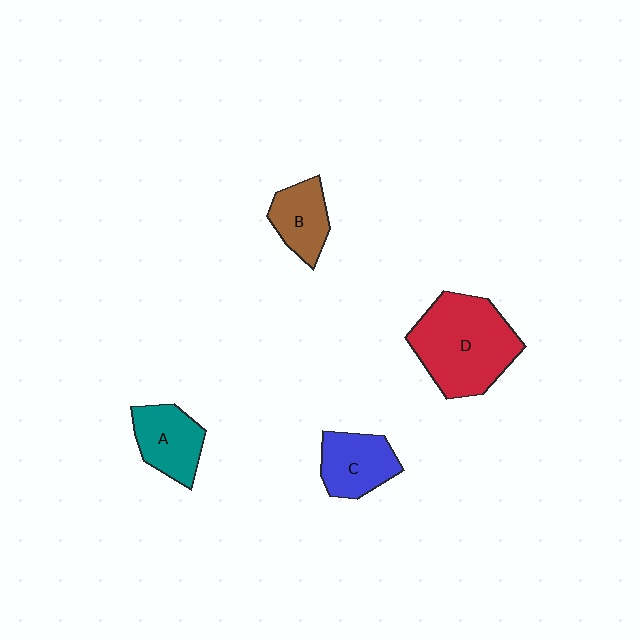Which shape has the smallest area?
Shape B (brown).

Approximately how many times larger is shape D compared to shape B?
Approximately 2.2 times.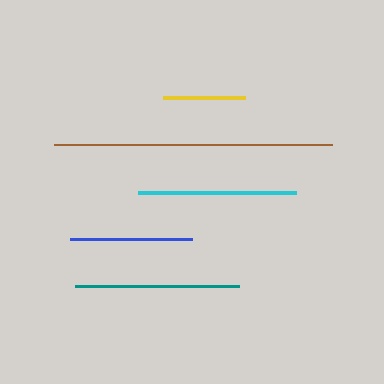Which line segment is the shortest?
The yellow line is the shortest at approximately 81 pixels.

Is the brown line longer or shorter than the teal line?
The brown line is longer than the teal line.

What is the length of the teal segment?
The teal segment is approximately 164 pixels long.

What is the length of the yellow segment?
The yellow segment is approximately 81 pixels long.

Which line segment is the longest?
The brown line is the longest at approximately 278 pixels.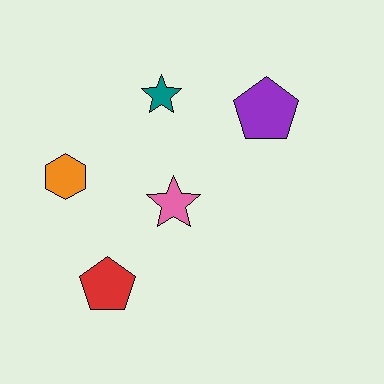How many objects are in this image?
There are 5 objects.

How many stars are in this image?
There are 2 stars.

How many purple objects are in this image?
There is 1 purple object.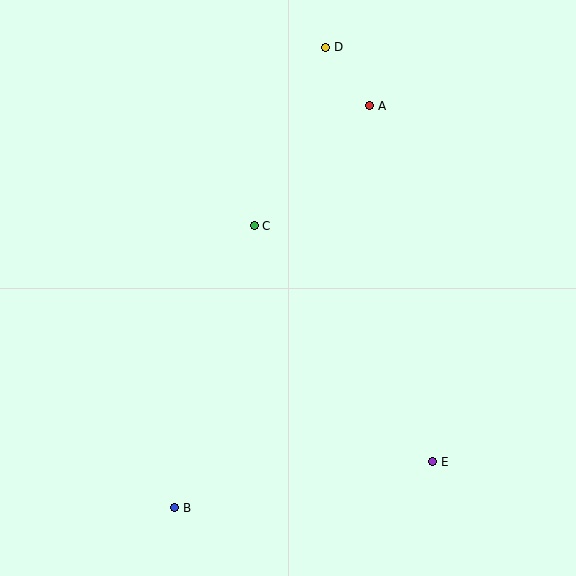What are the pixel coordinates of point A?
Point A is at (370, 106).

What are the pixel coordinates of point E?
Point E is at (433, 462).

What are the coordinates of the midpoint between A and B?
The midpoint between A and B is at (272, 307).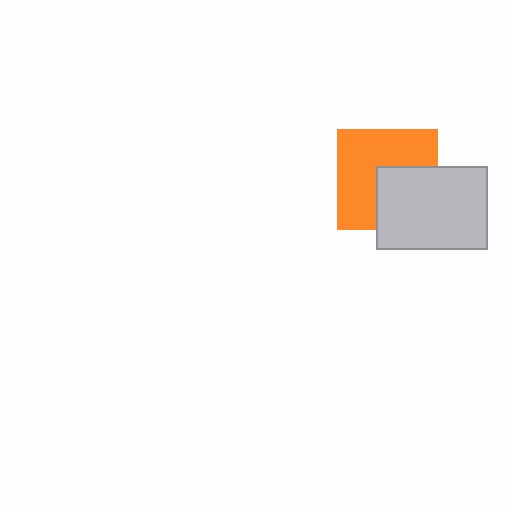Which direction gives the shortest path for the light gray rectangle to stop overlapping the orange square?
Moving toward the lower-right gives the shortest separation.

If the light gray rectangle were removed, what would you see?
You would see the complete orange square.